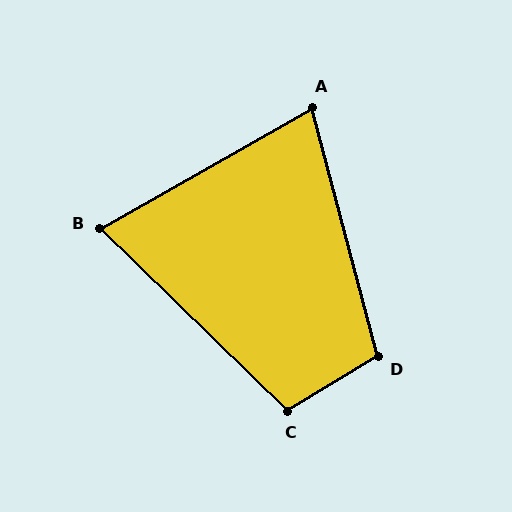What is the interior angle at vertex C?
Approximately 105 degrees (obtuse).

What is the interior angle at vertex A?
Approximately 75 degrees (acute).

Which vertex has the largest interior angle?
D, at approximately 106 degrees.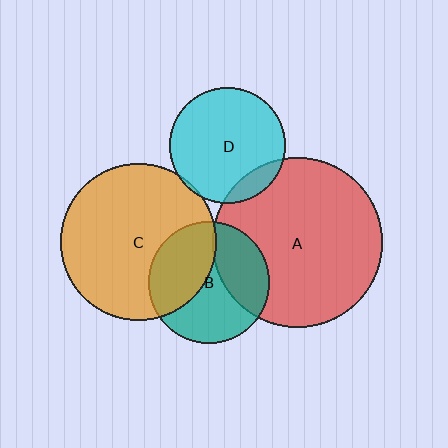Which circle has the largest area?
Circle A (red).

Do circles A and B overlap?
Yes.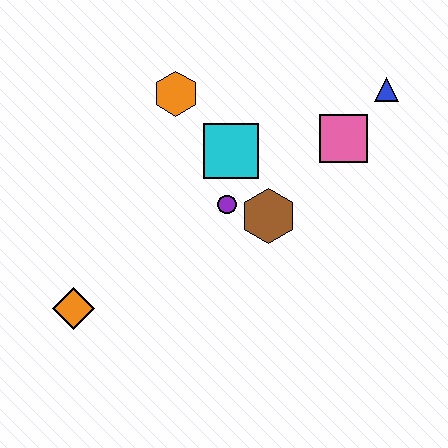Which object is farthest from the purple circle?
The blue triangle is farthest from the purple circle.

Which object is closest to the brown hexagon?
The purple circle is closest to the brown hexagon.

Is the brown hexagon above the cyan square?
No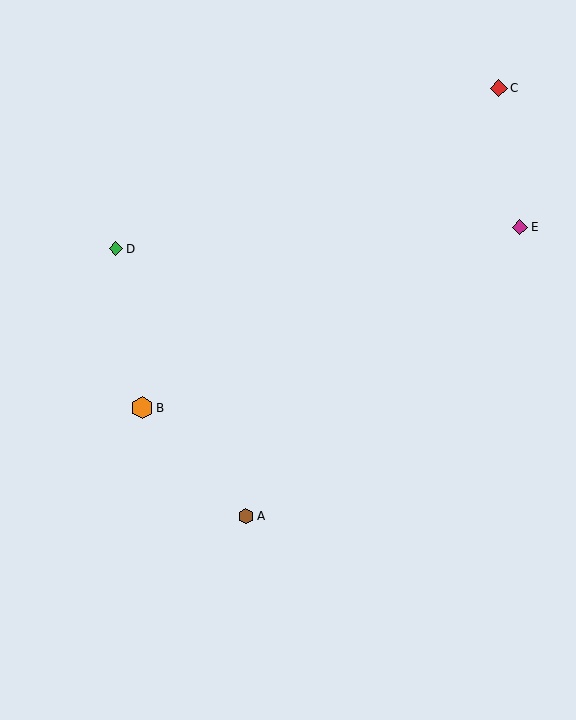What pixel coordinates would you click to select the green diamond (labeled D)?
Click at (116, 249) to select the green diamond D.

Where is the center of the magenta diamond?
The center of the magenta diamond is at (520, 227).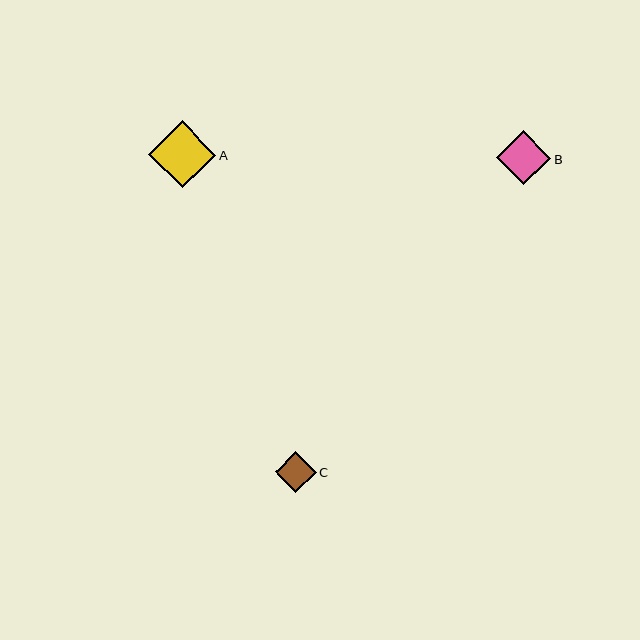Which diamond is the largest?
Diamond A is the largest with a size of approximately 67 pixels.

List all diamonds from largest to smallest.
From largest to smallest: A, B, C.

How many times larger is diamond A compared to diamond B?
Diamond A is approximately 1.3 times the size of diamond B.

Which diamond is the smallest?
Diamond C is the smallest with a size of approximately 41 pixels.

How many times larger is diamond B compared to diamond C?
Diamond B is approximately 1.3 times the size of diamond C.